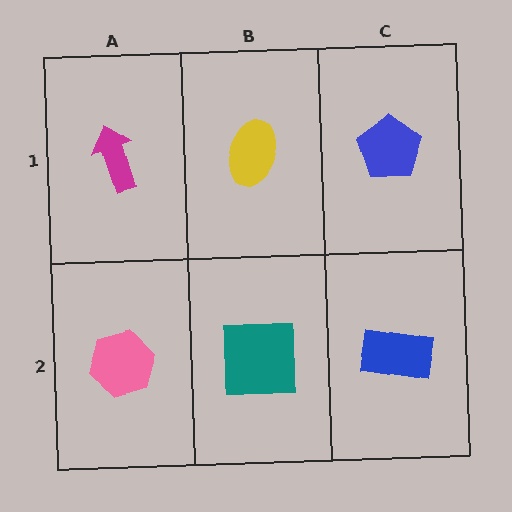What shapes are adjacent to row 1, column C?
A blue rectangle (row 2, column C), a yellow ellipse (row 1, column B).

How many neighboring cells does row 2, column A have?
2.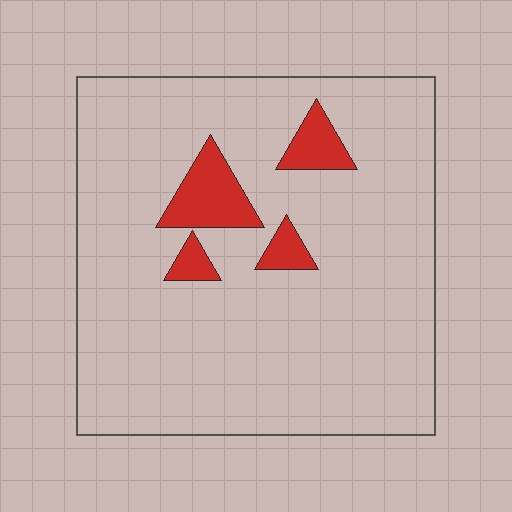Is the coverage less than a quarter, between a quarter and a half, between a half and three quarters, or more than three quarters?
Less than a quarter.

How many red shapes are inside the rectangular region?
4.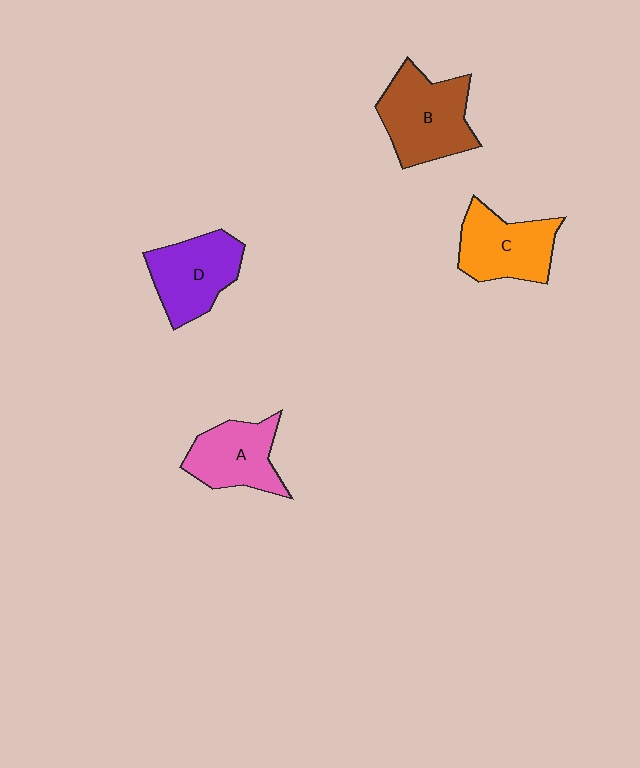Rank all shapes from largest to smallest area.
From largest to smallest: B (brown), D (purple), C (orange), A (pink).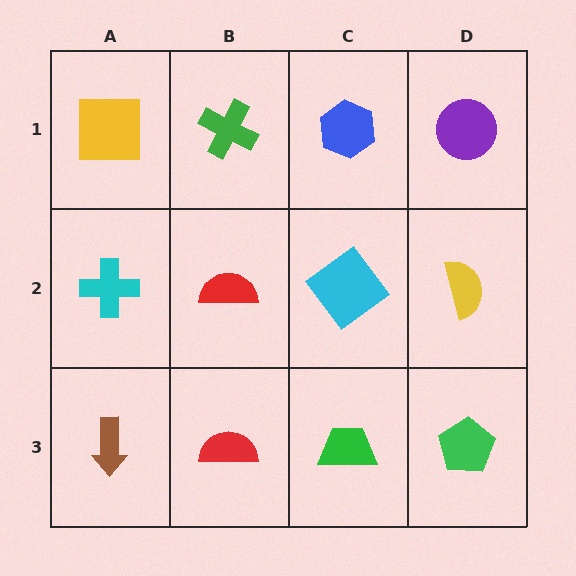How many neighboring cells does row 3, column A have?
2.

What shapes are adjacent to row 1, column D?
A yellow semicircle (row 2, column D), a blue hexagon (row 1, column C).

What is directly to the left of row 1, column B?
A yellow square.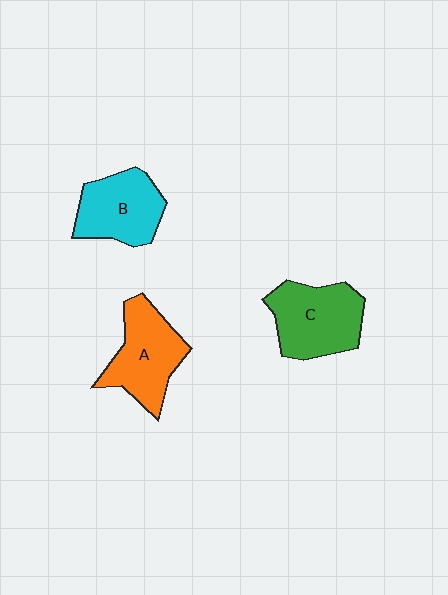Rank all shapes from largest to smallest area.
From largest to smallest: C (green), A (orange), B (cyan).